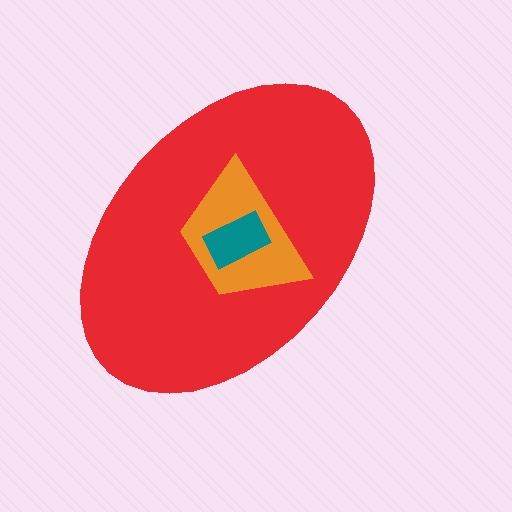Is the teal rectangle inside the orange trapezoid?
Yes.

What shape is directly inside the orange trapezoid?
The teal rectangle.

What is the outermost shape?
The red ellipse.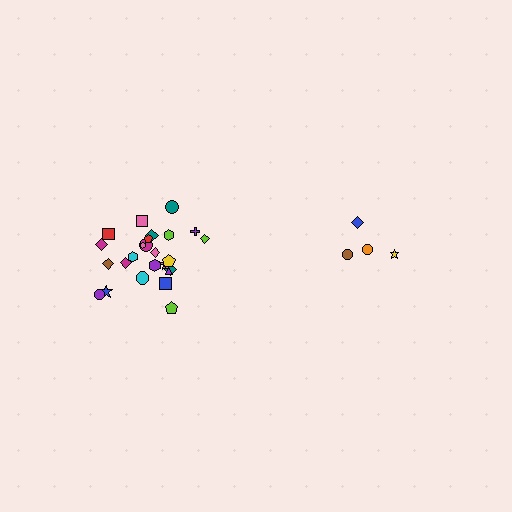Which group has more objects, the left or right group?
The left group.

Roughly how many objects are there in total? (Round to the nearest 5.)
Roughly 30 objects in total.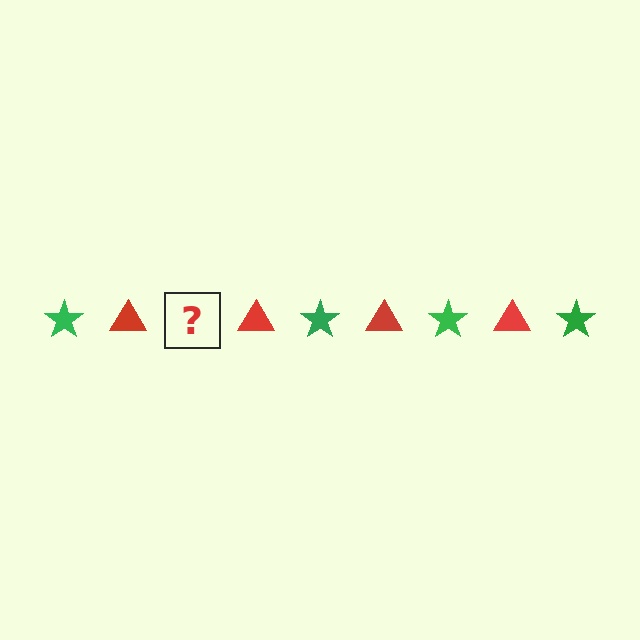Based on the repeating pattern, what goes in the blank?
The blank should be a green star.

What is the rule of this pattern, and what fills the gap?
The rule is that the pattern alternates between green star and red triangle. The gap should be filled with a green star.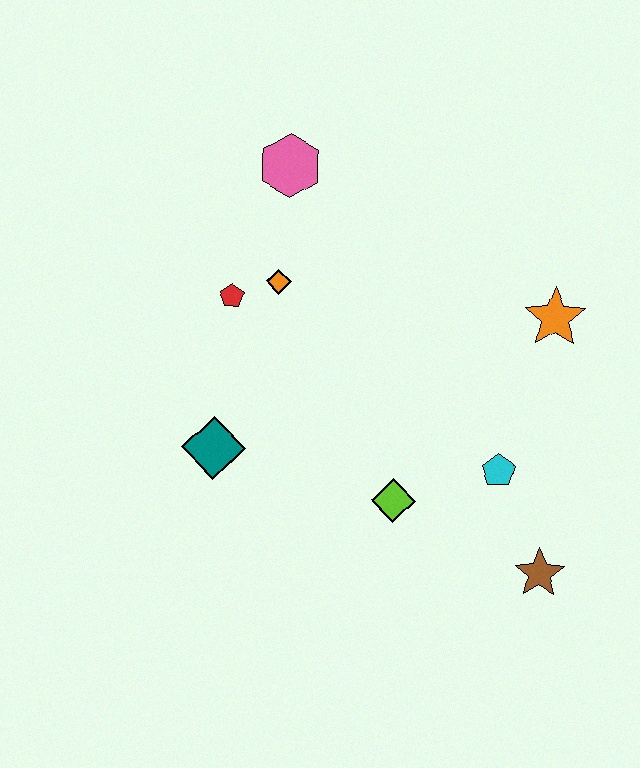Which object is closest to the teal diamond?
The red pentagon is closest to the teal diamond.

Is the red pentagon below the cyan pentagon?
No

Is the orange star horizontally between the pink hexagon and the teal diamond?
No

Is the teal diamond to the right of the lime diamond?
No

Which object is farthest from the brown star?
The pink hexagon is farthest from the brown star.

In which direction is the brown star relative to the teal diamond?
The brown star is to the right of the teal diamond.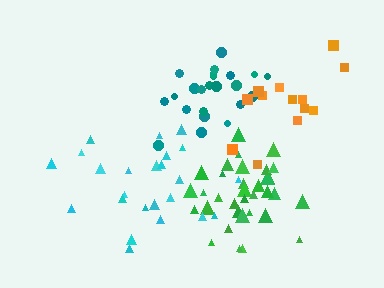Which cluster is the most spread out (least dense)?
Orange.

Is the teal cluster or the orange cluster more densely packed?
Teal.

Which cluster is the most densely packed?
Teal.